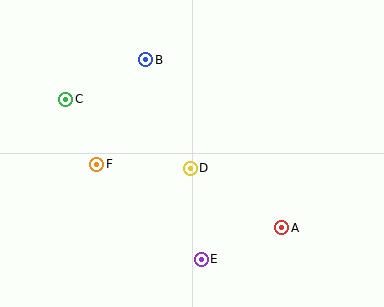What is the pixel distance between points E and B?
The distance between E and B is 207 pixels.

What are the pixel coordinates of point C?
Point C is at (66, 99).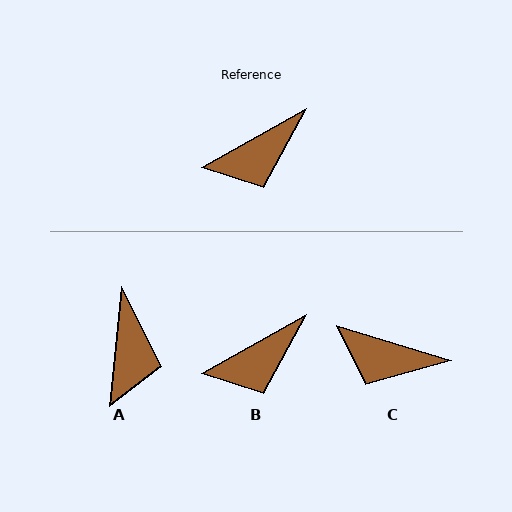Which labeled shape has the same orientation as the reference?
B.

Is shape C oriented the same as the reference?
No, it is off by about 47 degrees.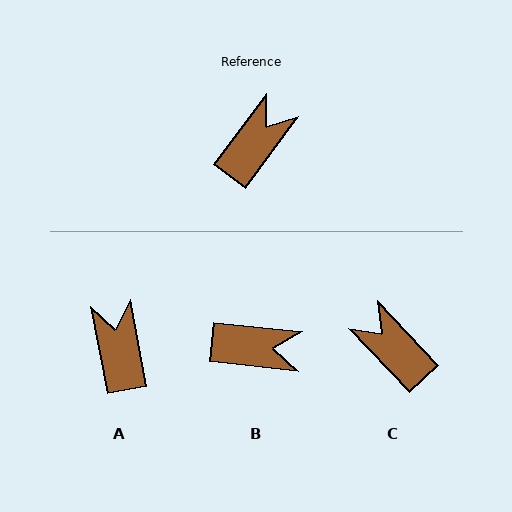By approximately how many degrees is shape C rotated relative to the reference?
Approximately 80 degrees counter-clockwise.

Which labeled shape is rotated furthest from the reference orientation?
C, about 80 degrees away.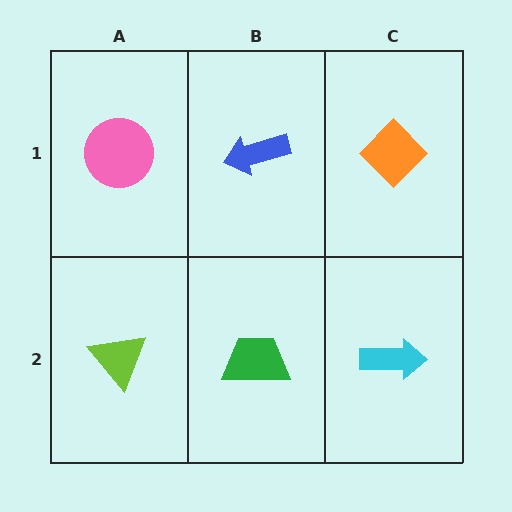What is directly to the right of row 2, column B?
A cyan arrow.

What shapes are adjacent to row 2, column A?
A pink circle (row 1, column A), a green trapezoid (row 2, column B).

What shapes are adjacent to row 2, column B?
A blue arrow (row 1, column B), a lime triangle (row 2, column A), a cyan arrow (row 2, column C).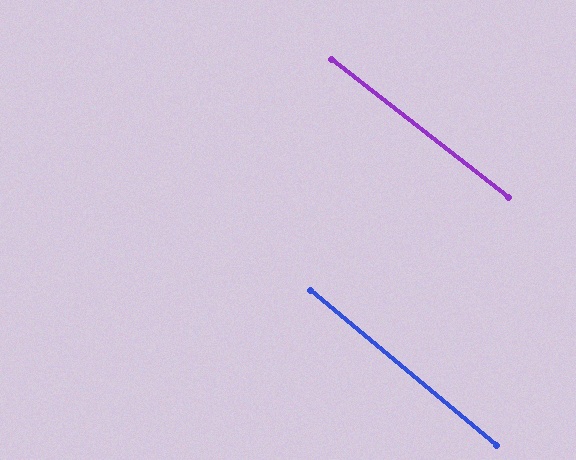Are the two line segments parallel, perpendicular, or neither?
Parallel — their directions differ by only 1.9°.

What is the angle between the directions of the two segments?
Approximately 2 degrees.